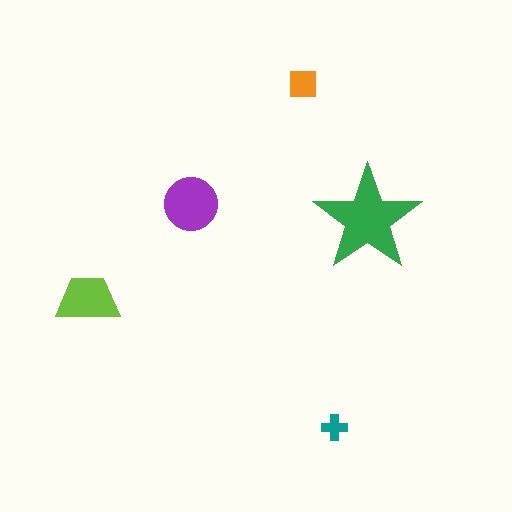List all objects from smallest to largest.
The teal cross, the orange square, the lime trapezoid, the purple circle, the green star.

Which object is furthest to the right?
The green star is rightmost.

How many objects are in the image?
There are 5 objects in the image.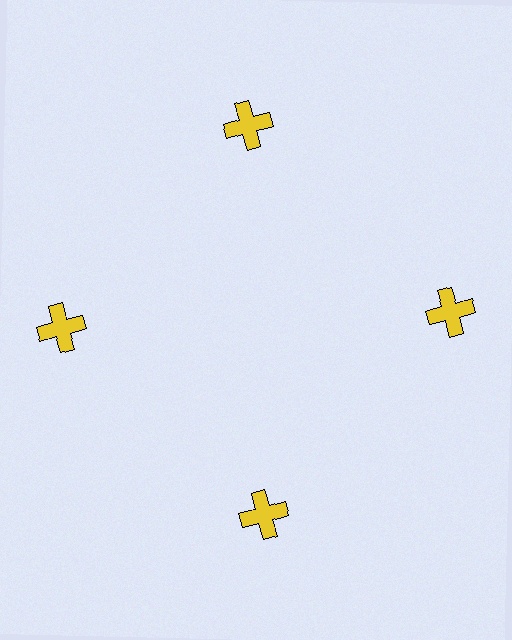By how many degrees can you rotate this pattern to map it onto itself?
The pattern maps onto itself every 90 degrees of rotation.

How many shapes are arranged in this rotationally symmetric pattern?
There are 4 shapes, arranged in 4 groups of 1.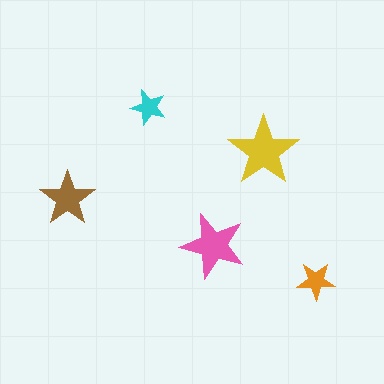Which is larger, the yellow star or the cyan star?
The yellow one.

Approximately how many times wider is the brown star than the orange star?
About 1.5 times wider.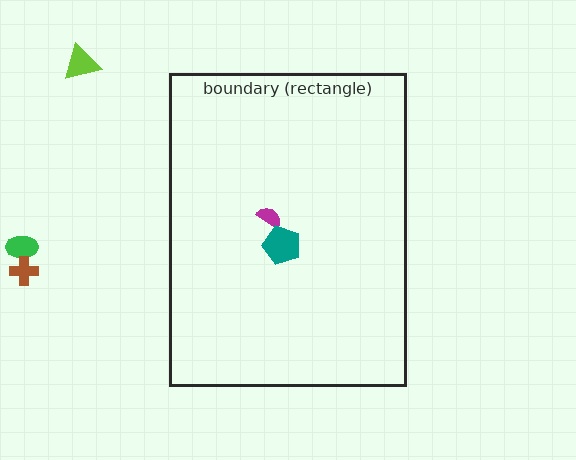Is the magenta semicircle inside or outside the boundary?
Inside.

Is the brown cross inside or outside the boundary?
Outside.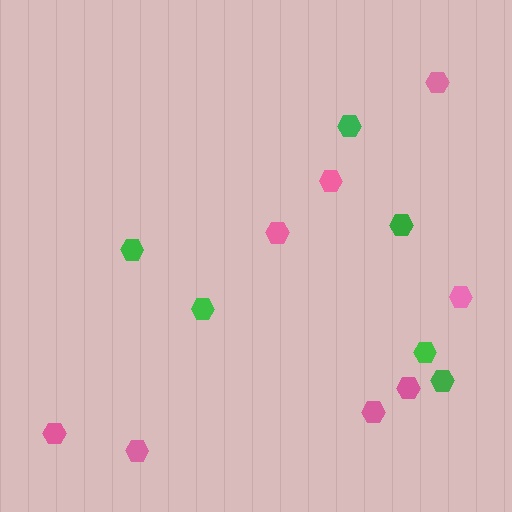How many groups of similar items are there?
There are 2 groups: one group of pink hexagons (8) and one group of green hexagons (6).